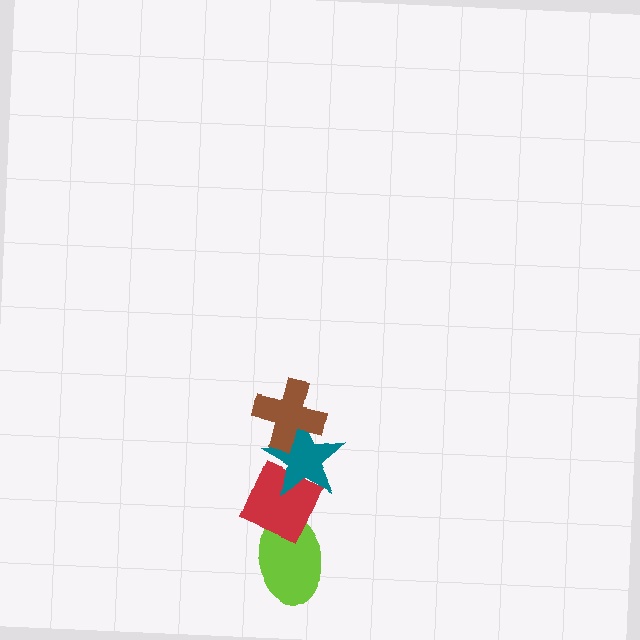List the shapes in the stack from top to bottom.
From top to bottom: the brown cross, the teal star, the red diamond, the lime ellipse.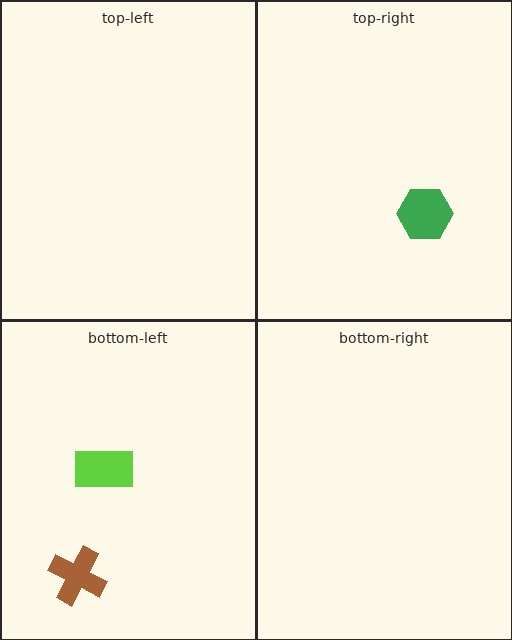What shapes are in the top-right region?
The green hexagon.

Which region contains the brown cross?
The bottom-left region.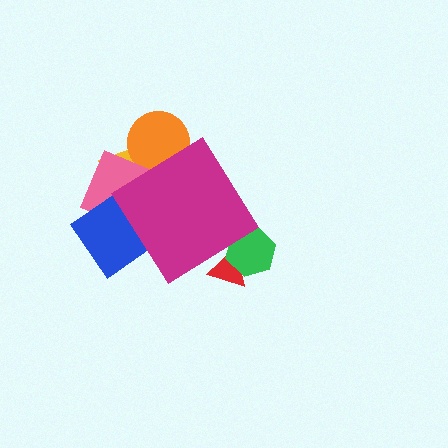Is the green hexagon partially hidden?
Yes, the green hexagon is partially hidden behind the magenta diamond.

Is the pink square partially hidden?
Yes, the pink square is partially hidden behind the magenta diamond.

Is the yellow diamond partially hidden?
Yes, the yellow diamond is partially hidden behind the magenta diamond.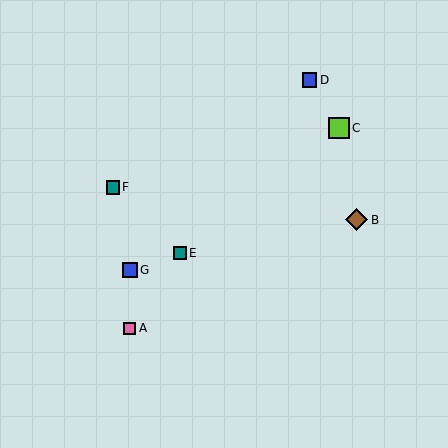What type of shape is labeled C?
Shape C is a lime square.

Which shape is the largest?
The brown diamond (labeled B) is the largest.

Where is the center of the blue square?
The center of the blue square is at (310, 80).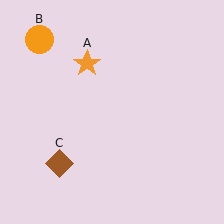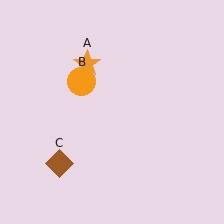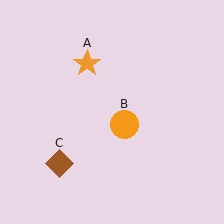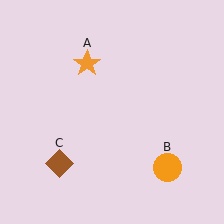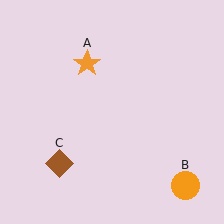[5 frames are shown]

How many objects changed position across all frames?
1 object changed position: orange circle (object B).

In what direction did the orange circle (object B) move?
The orange circle (object B) moved down and to the right.